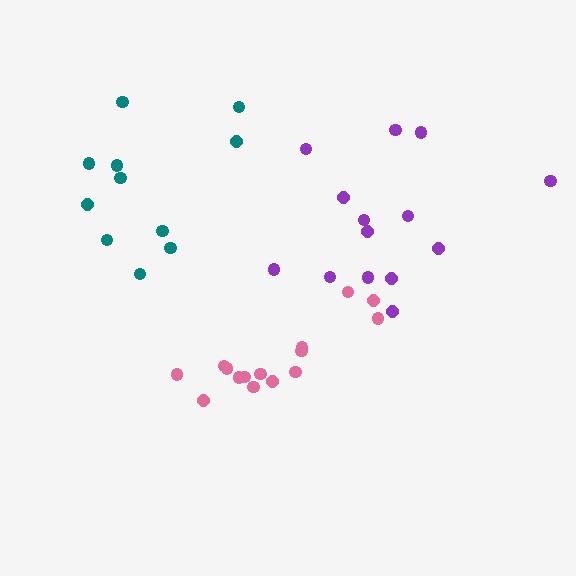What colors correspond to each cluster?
The clusters are colored: purple, teal, pink.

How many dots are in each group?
Group 1: 14 dots, Group 2: 11 dots, Group 3: 15 dots (40 total).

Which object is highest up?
The teal cluster is topmost.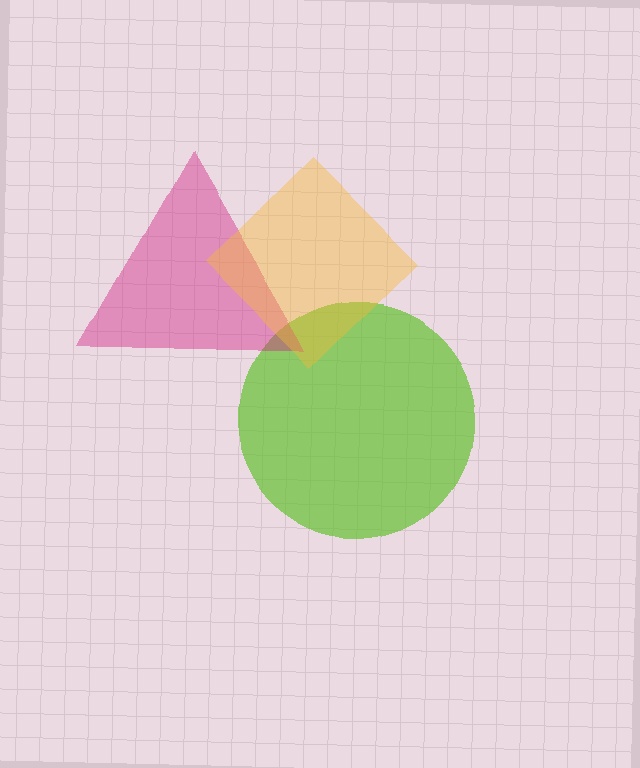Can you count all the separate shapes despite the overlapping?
Yes, there are 3 separate shapes.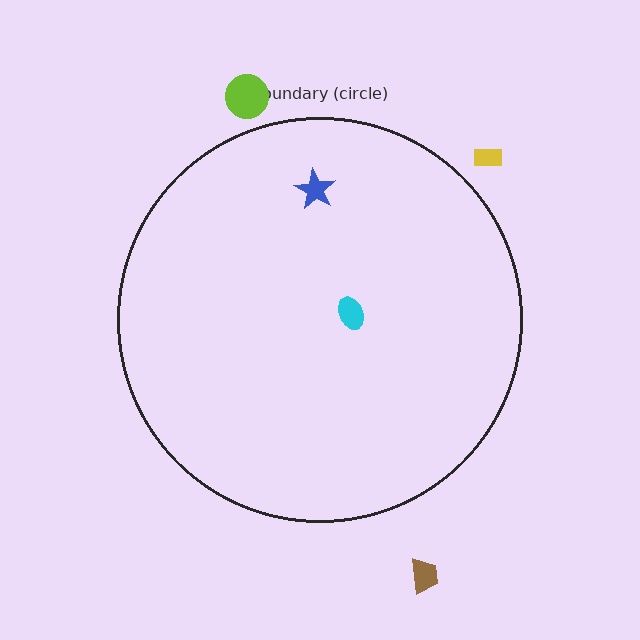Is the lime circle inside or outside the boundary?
Outside.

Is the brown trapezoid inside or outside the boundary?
Outside.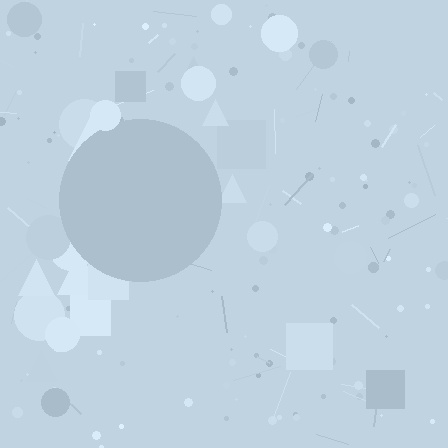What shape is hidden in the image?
A circle is hidden in the image.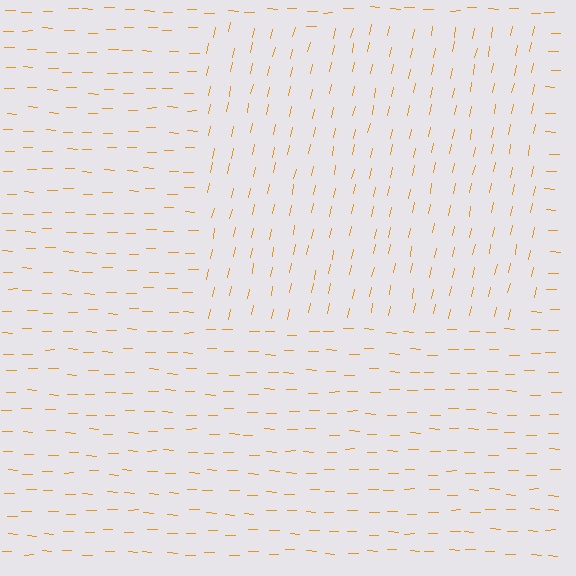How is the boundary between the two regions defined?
The boundary is defined purely by a change in line orientation (approximately 80 degrees difference). All lines are the same color and thickness.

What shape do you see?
I see a rectangle.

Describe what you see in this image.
The image is filled with small orange line segments. A rectangle region in the image has lines oriented differently from the surrounding lines, creating a visible texture boundary.